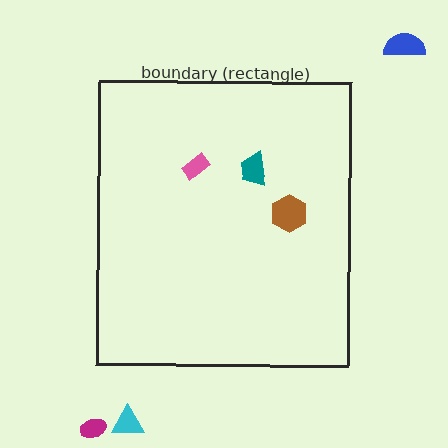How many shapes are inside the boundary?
3 inside, 3 outside.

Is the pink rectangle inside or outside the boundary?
Inside.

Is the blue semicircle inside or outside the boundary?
Outside.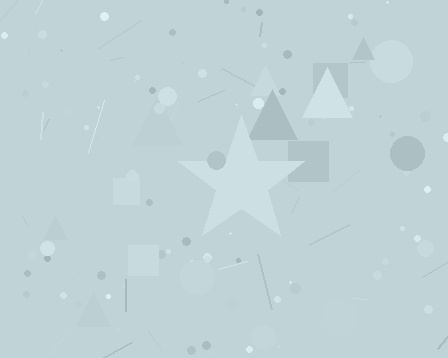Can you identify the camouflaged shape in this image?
The camouflaged shape is a star.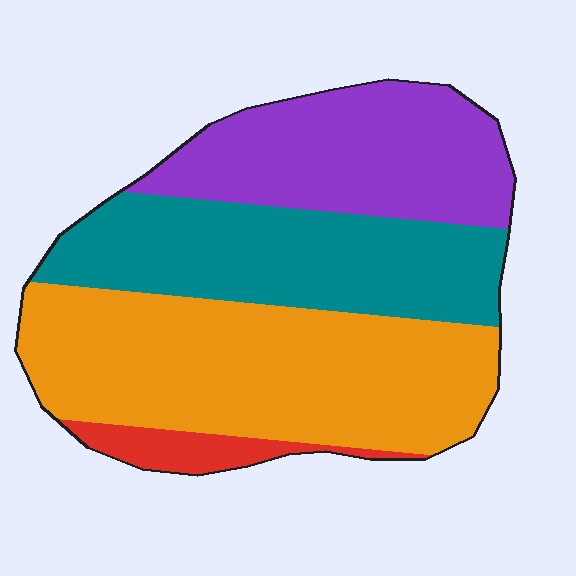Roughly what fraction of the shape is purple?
Purple covers roughly 25% of the shape.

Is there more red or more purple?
Purple.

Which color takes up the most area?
Orange, at roughly 40%.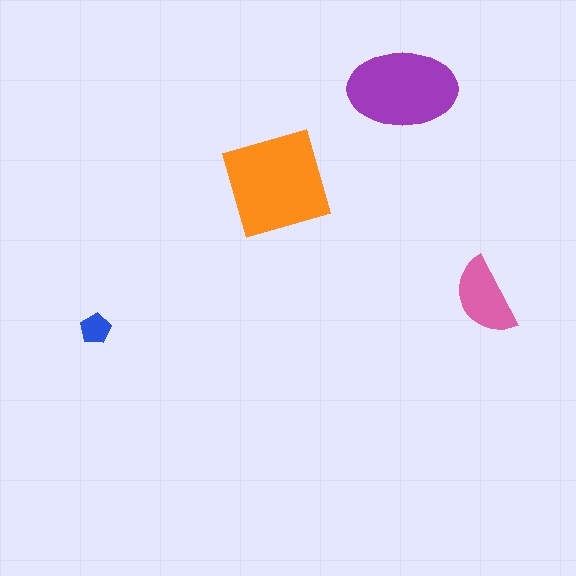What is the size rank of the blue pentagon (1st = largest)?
4th.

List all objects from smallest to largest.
The blue pentagon, the pink semicircle, the purple ellipse, the orange square.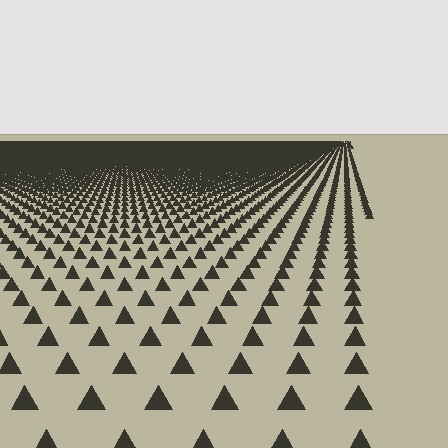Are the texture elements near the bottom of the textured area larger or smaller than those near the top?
Larger. Near the bottom, elements are closer to the viewer and appear at a bigger on-screen size.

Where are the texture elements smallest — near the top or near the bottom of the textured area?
Near the top.